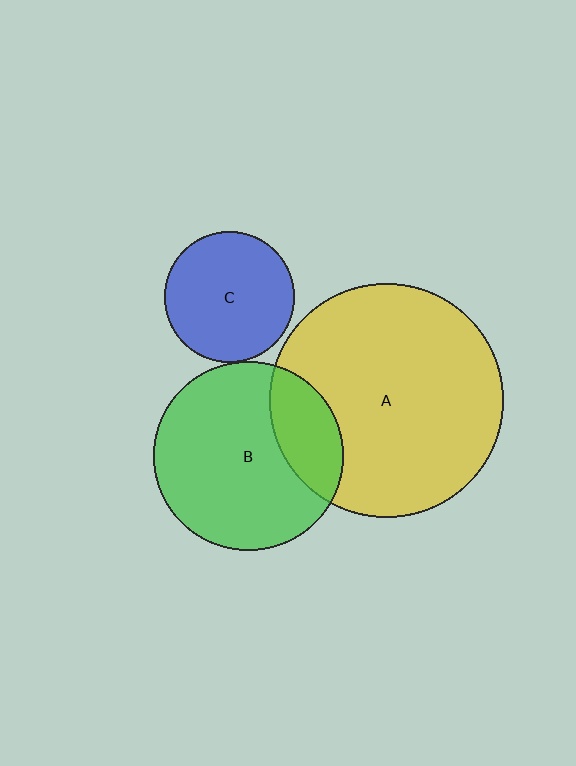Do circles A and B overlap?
Yes.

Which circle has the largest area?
Circle A (yellow).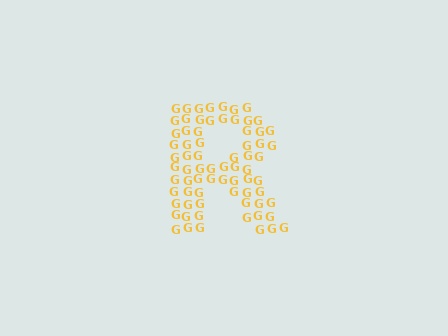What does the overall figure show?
The overall figure shows the letter R.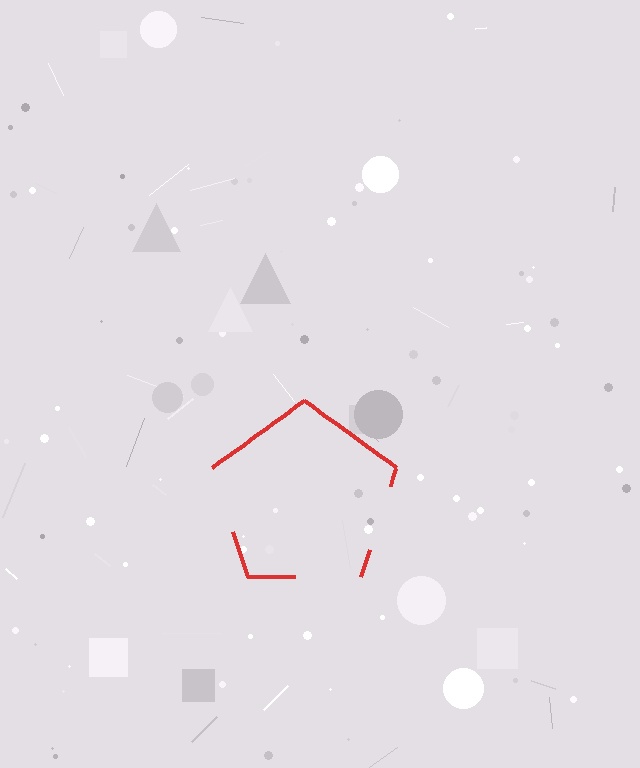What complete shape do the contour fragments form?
The contour fragments form a pentagon.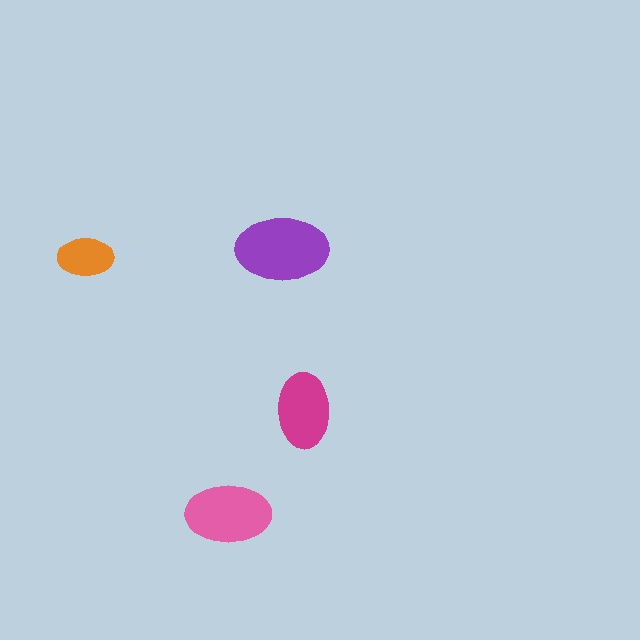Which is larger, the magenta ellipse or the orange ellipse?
The magenta one.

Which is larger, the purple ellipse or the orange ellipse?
The purple one.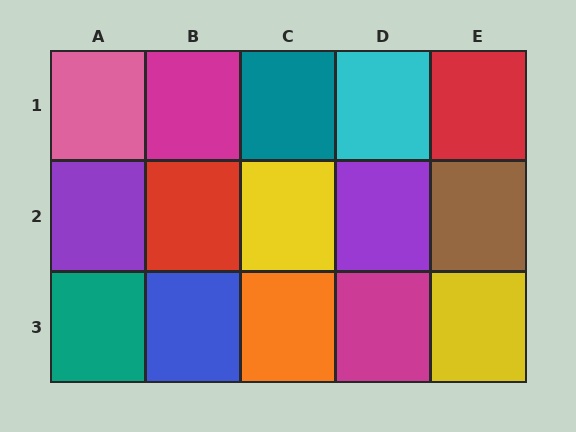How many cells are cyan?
1 cell is cyan.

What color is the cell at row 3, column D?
Magenta.